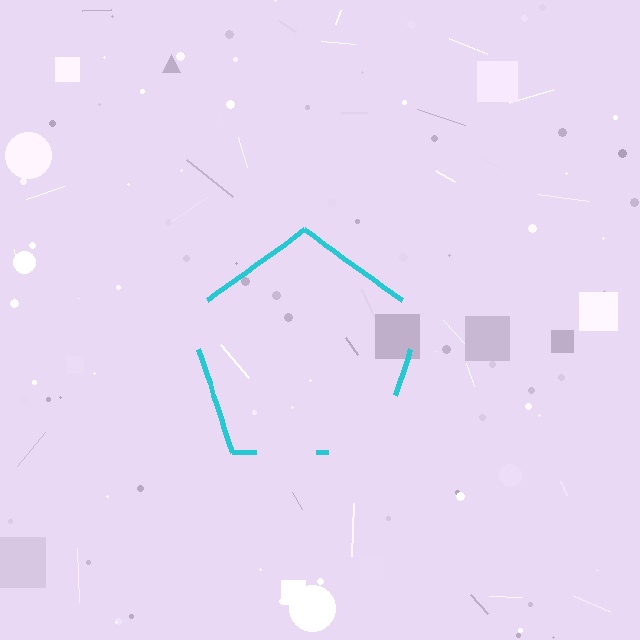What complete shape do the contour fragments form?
The contour fragments form a pentagon.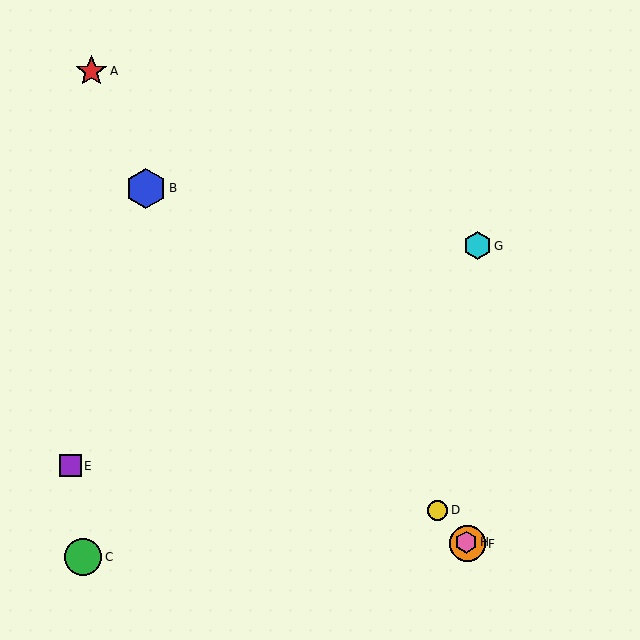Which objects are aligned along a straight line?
Objects B, D, F, H are aligned along a straight line.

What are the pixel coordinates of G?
Object G is at (477, 246).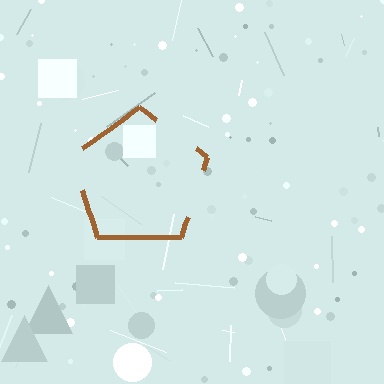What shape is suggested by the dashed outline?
The dashed outline suggests a pentagon.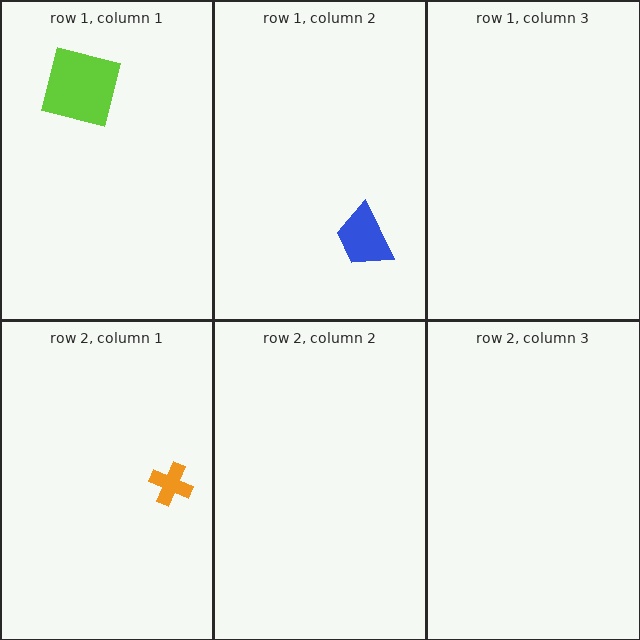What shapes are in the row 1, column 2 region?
The blue trapezoid.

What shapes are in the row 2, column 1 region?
The orange cross.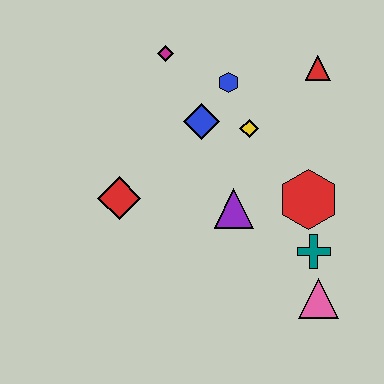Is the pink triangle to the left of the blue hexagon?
No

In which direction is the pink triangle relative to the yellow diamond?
The pink triangle is below the yellow diamond.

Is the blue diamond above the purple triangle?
Yes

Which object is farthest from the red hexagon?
The magenta diamond is farthest from the red hexagon.